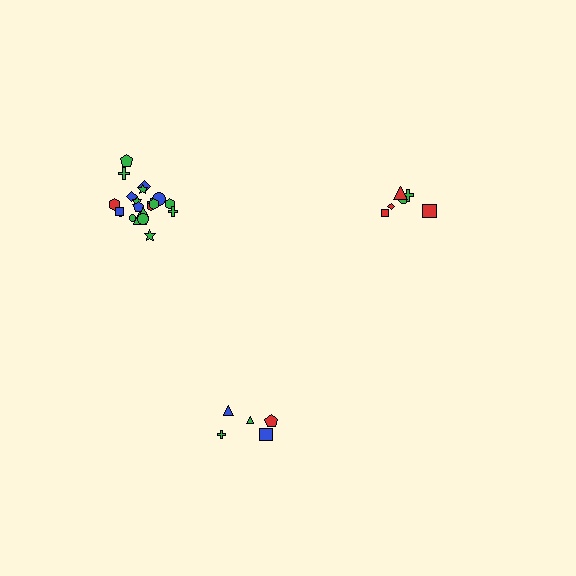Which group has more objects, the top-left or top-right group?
The top-left group.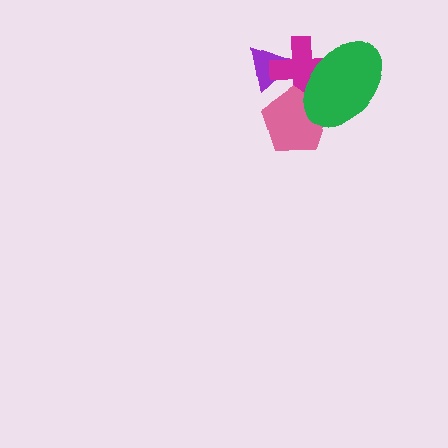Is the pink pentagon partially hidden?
Yes, it is partially covered by another shape.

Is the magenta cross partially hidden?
Yes, it is partially covered by another shape.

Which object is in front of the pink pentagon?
The green ellipse is in front of the pink pentagon.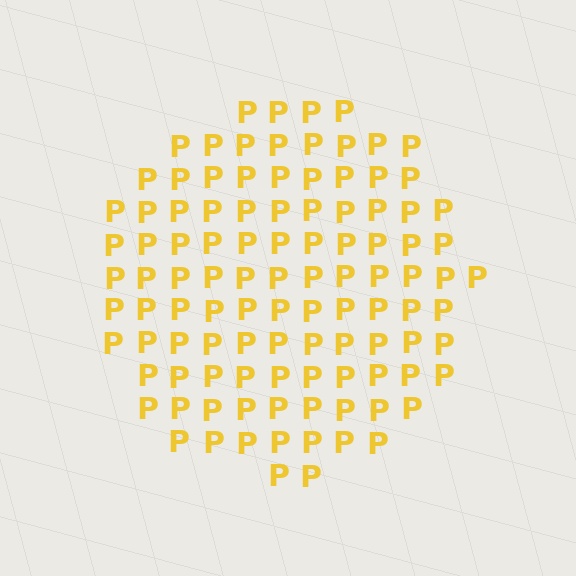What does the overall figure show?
The overall figure shows a circle.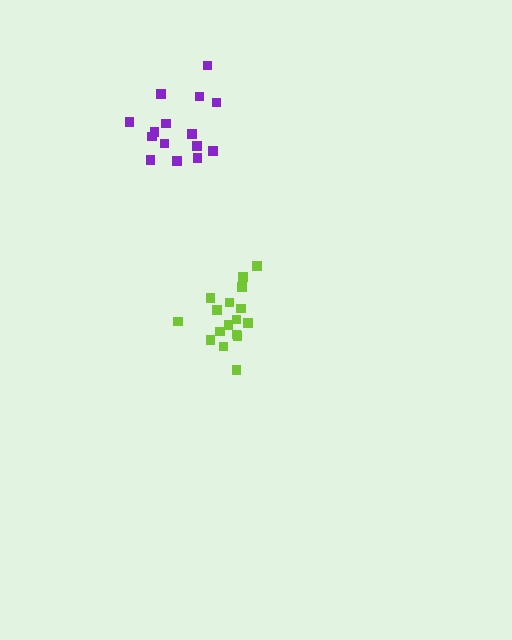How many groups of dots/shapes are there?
There are 2 groups.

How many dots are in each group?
Group 1: 15 dots, Group 2: 17 dots (32 total).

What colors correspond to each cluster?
The clusters are colored: purple, lime.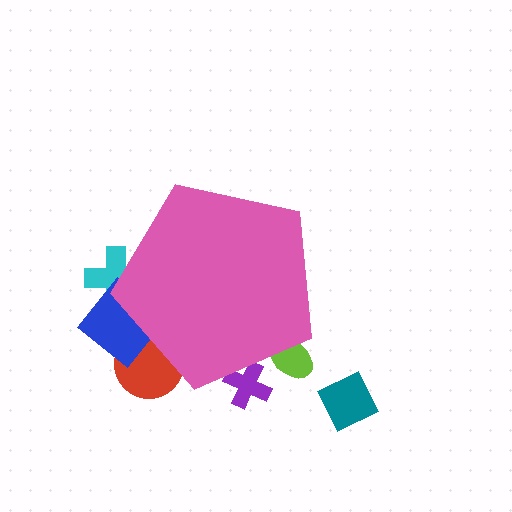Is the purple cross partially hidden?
Yes, the purple cross is partially hidden behind the pink pentagon.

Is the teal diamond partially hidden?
No, the teal diamond is fully visible.